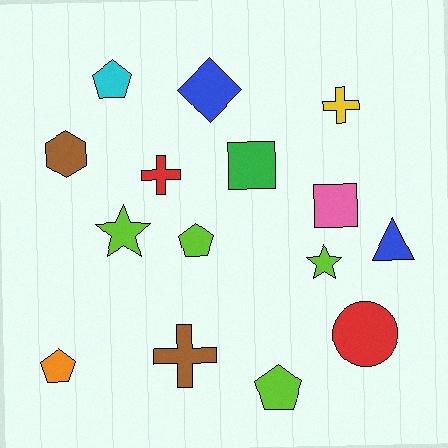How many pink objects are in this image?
There is 1 pink object.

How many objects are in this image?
There are 15 objects.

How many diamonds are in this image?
There is 1 diamond.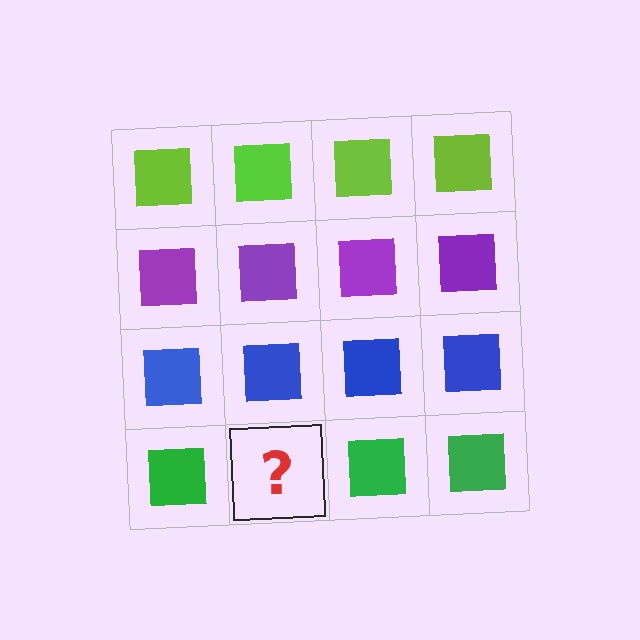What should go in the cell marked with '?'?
The missing cell should contain a green square.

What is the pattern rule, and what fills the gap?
The rule is that each row has a consistent color. The gap should be filled with a green square.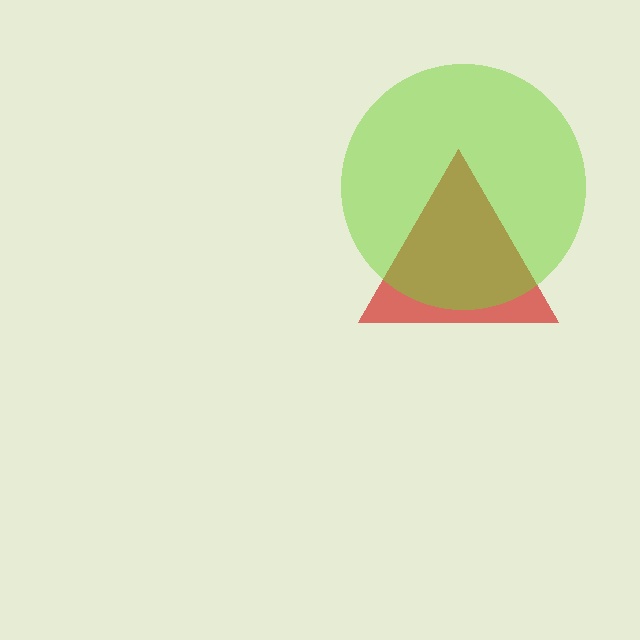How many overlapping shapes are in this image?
There are 2 overlapping shapes in the image.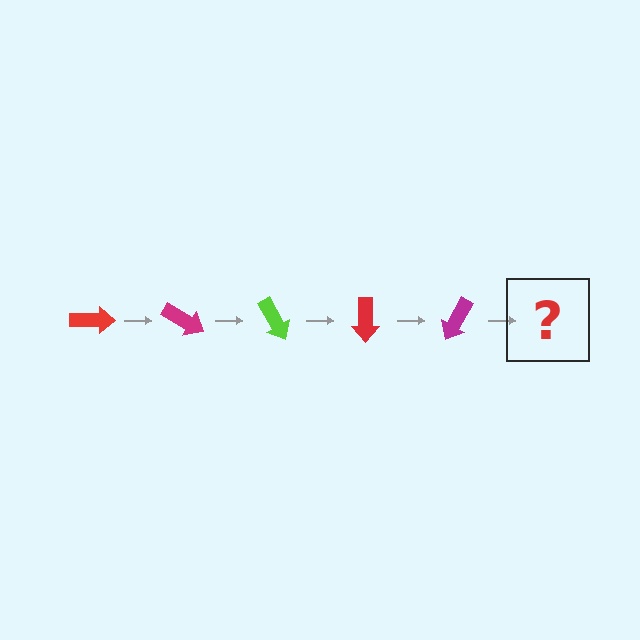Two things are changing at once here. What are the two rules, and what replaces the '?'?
The two rules are that it rotates 30 degrees each step and the color cycles through red, magenta, and lime. The '?' should be a lime arrow, rotated 150 degrees from the start.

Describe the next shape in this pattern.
It should be a lime arrow, rotated 150 degrees from the start.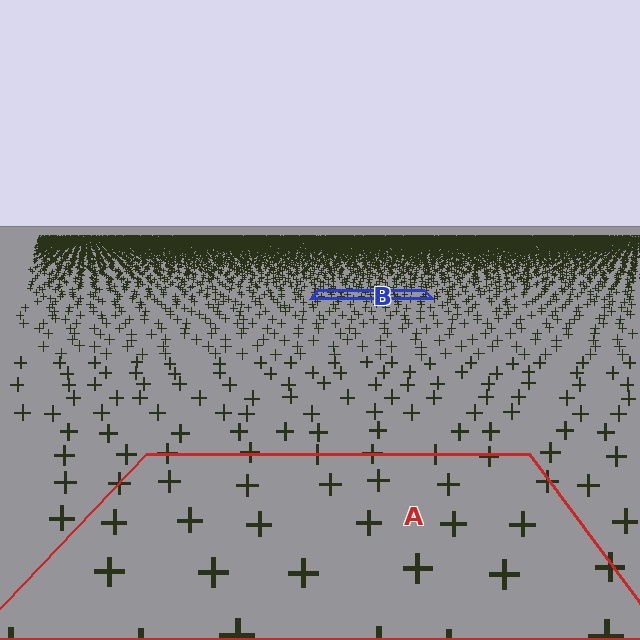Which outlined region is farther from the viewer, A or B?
Region B is farther from the viewer — the texture elements inside it appear smaller and more densely packed.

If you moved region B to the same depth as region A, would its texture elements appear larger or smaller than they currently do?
They would appear larger. At a closer depth, the same texture elements are projected at a bigger on-screen size.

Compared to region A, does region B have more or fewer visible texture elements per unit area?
Region B has more texture elements per unit area — they are packed more densely because it is farther away.